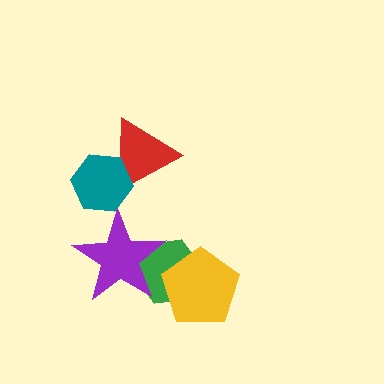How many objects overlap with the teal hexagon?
1 object overlaps with the teal hexagon.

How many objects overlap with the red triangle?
1 object overlaps with the red triangle.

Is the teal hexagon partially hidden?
No, no other shape covers it.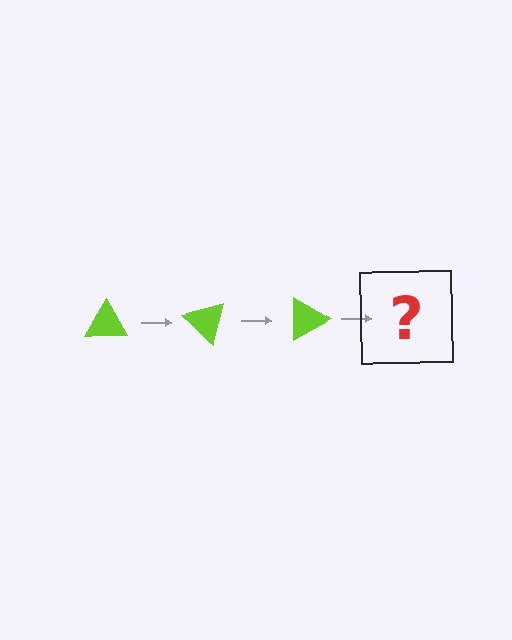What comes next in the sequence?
The next element should be a lime triangle rotated 135 degrees.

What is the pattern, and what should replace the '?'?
The pattern is that the triangle rotates 45 degrees each step. The '?' should be a lime triangle rotated 135 degrees.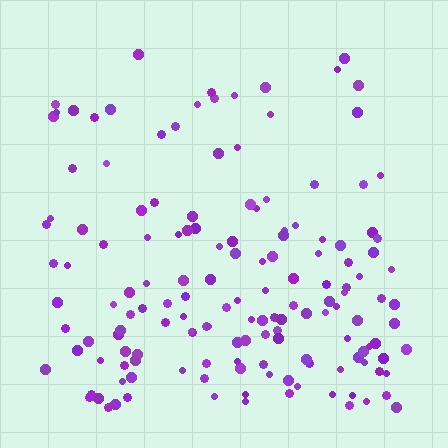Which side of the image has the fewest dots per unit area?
The top.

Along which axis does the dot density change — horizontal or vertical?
Vertical.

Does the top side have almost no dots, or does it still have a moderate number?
Still a moderate number, just noticeably fewer than the bottom.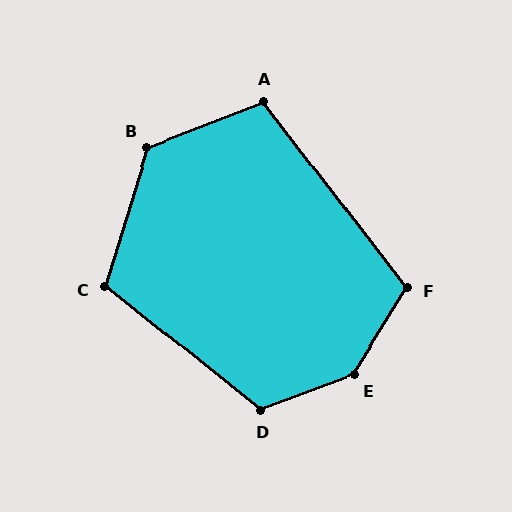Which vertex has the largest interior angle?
E, at approximately 142 degrees.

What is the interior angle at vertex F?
Approximately 111 degrees (obtuse).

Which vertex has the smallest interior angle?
A, at approximately 107 degrees.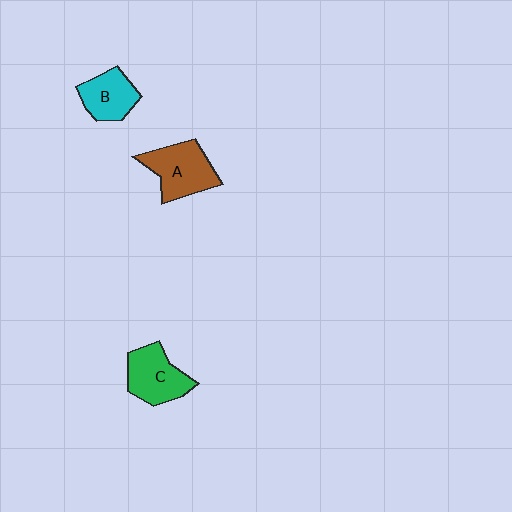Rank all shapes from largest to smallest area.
From largest to smallest: A (brown), C (green), B (cyan).